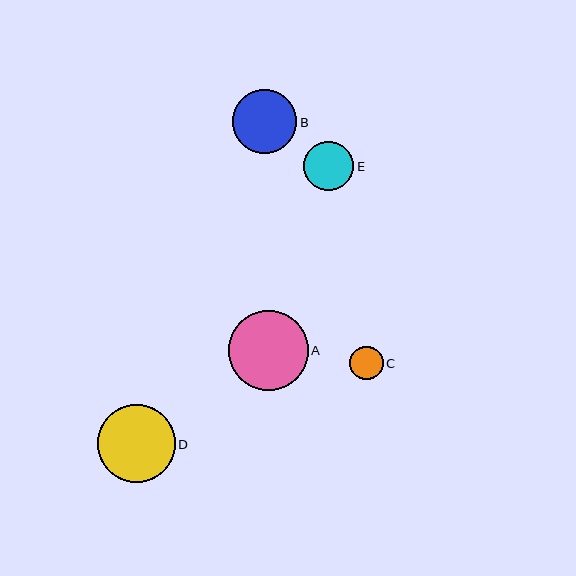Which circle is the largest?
Circle A is the largest with a size of approximately 80 pixels.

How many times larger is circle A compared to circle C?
Circle A is approximately 2.4 times the size of circle C.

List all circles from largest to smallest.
From largest to smallest: A, D, B, E, C.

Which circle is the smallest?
Circle C is the smallest with a size of approximately 34 pixels.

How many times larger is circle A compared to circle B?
Circle A is approximately 1.2 times the size of circle B.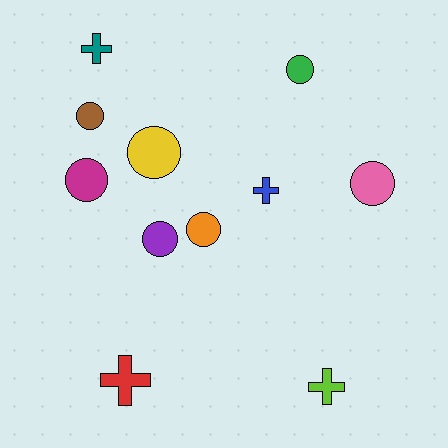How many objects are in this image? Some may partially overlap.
There are 11 objects.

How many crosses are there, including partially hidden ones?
There are 4 crosses.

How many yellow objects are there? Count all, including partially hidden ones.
There is 1 yellow object.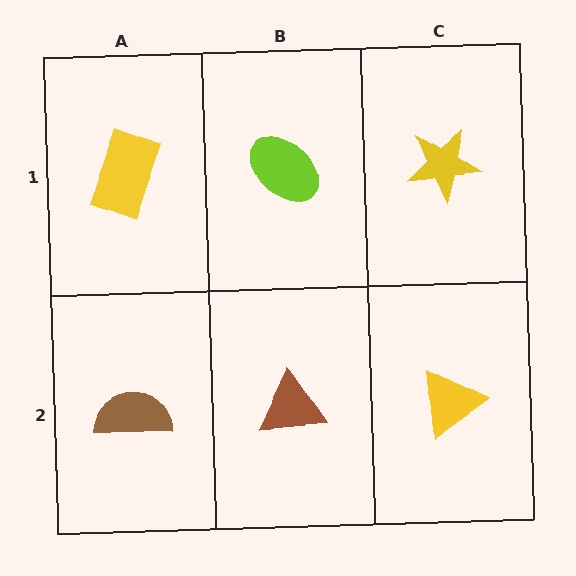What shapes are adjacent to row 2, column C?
A yellow star (row 1, column C), a brown triangle (row 2, column B).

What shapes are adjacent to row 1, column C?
A yellow triangle (row 2, column C), a lime ellipse (row 1, column B).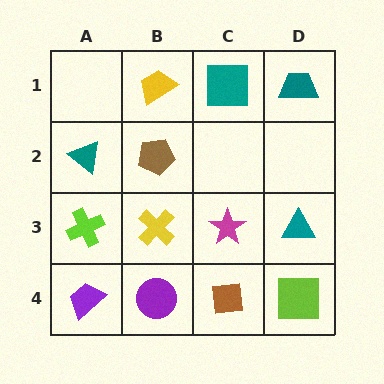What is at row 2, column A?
A teal triangle.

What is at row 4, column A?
A purple trapezoid.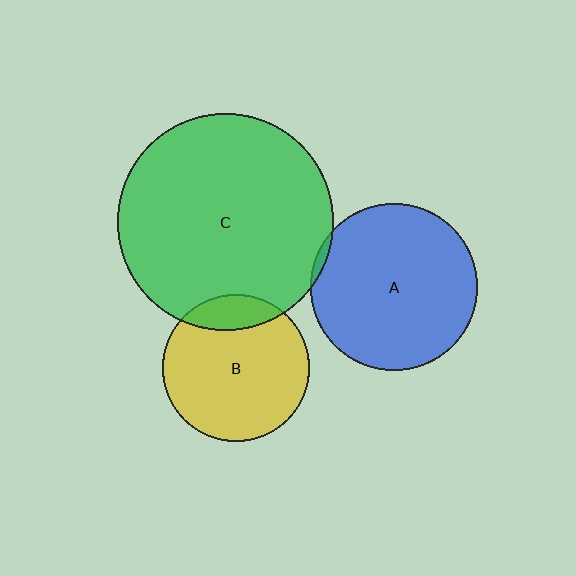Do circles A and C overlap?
Yes.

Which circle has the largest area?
Circle C (green).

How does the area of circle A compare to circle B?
Approximately 1.3 times.